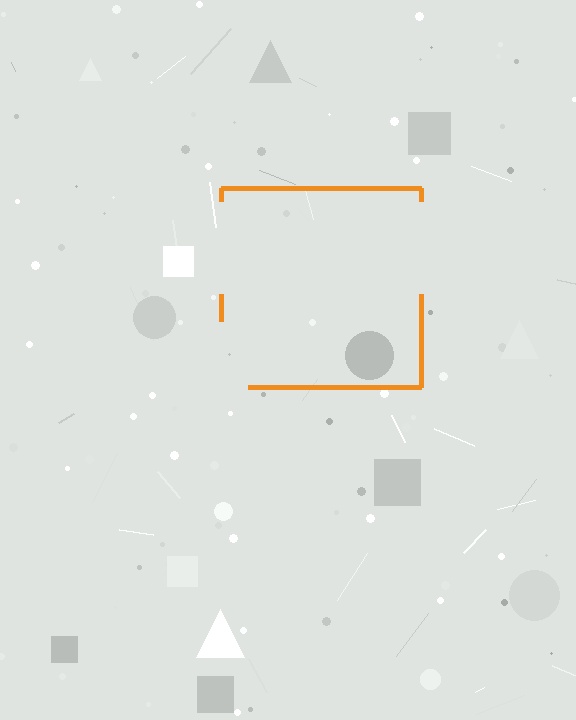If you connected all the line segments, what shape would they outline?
They would outline a square.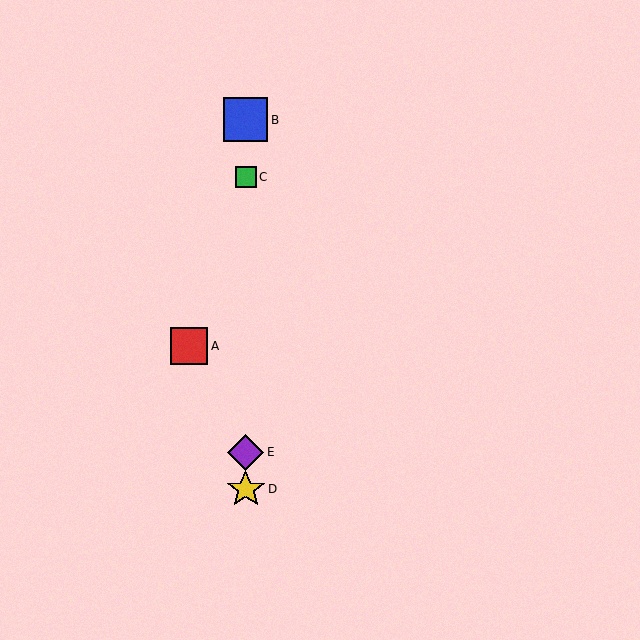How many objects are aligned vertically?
4 objects (B, C, D, E) are aligned vertically.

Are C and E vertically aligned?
Yes, both are at x≈246.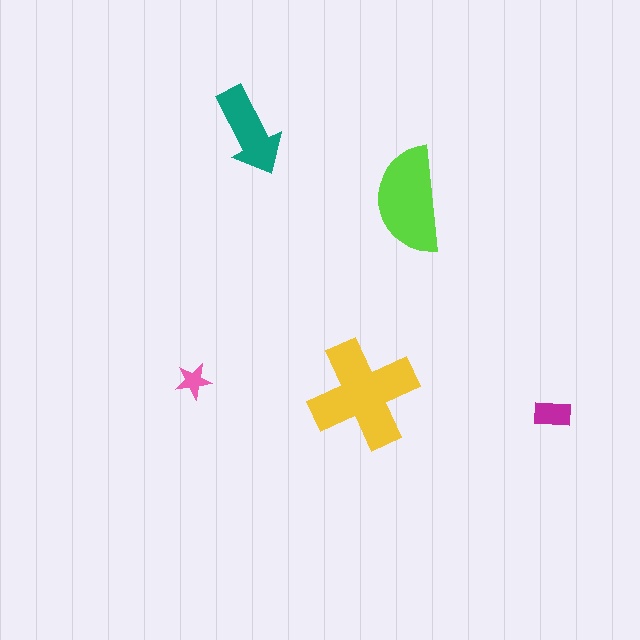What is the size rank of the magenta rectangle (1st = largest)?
4th.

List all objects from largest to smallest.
The yellow cross, the lime semicircle, the teal arrow, the magenta rectangle, the pink star.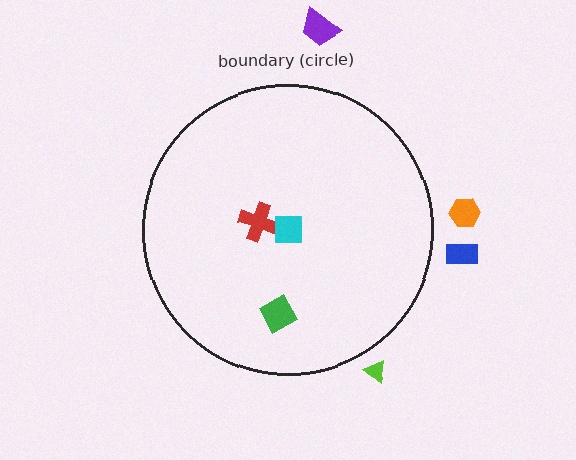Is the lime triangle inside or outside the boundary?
Outside.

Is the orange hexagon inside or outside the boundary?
Outside.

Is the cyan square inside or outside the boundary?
Inside.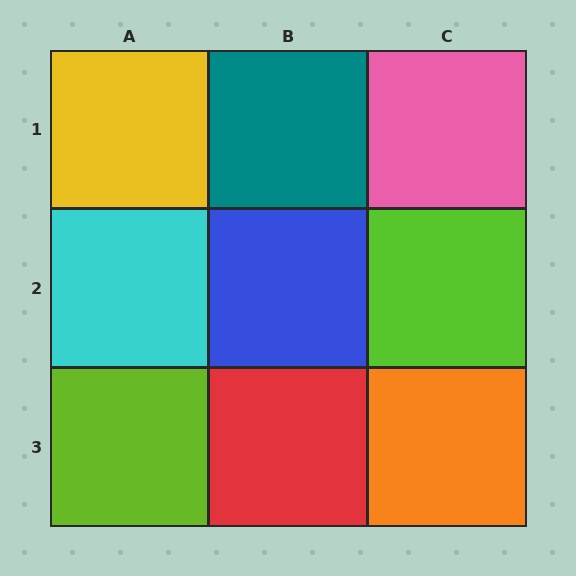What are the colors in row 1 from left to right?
Yellow, teal, pink.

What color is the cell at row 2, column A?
Cyan.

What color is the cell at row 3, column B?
Red.